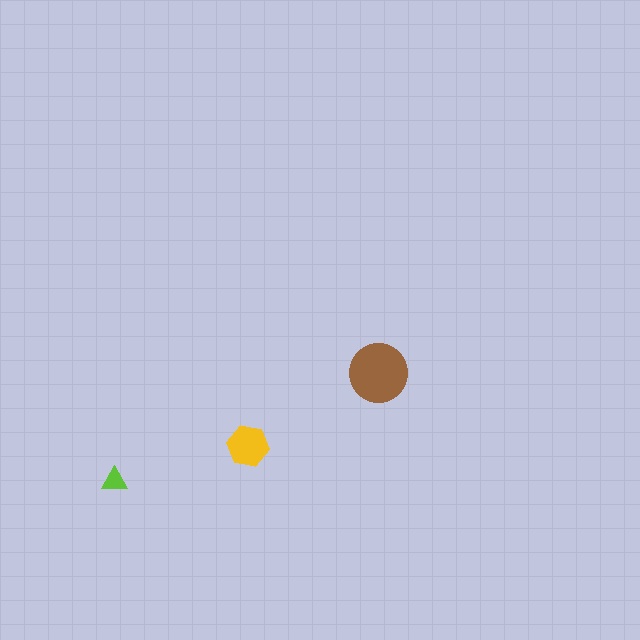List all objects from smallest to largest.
The lime triangle, the yellow hexagon, the brown circle.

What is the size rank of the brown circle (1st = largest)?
1st.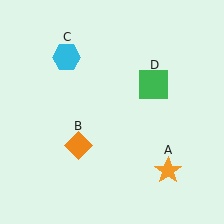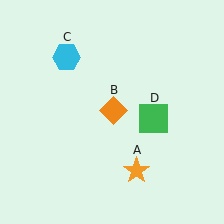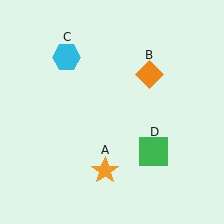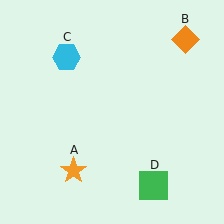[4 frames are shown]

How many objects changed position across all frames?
3 objects changed position: orange star (object A), orange diamond (object B), green square (object D).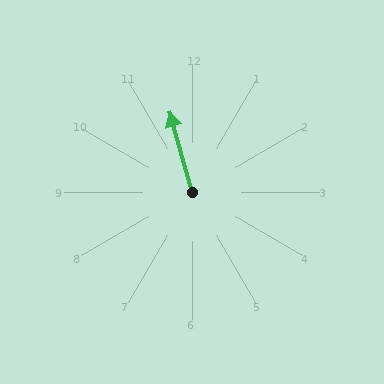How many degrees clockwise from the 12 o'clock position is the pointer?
Approximately 345 degrees.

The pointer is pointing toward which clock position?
Roughly 11 o'clock.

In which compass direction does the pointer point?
North.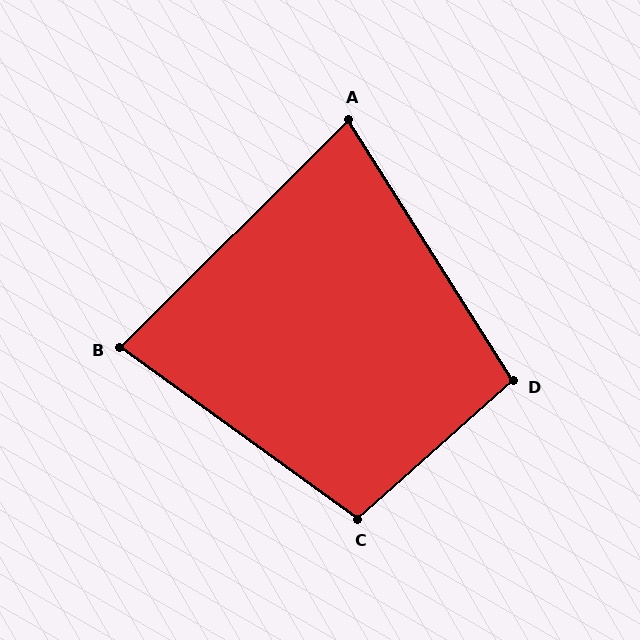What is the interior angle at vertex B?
Approximately 81 degrees (acute).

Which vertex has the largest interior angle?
C, at approximately 103 degrees.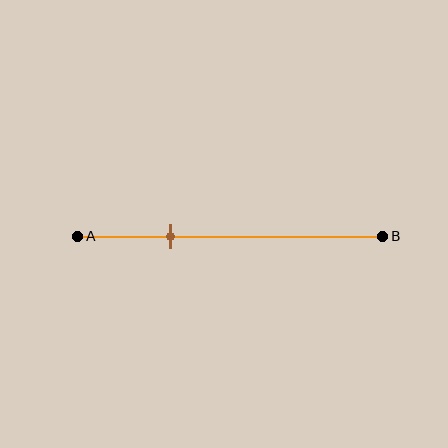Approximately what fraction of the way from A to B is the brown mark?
The brown mark is approximately 30% of the way from A to B.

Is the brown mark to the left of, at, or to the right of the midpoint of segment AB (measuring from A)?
The brown mark is to the left of the midpoint of segment AB.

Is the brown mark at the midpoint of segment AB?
No, the mark is at about 30% from A, not at the 50% midpoint.